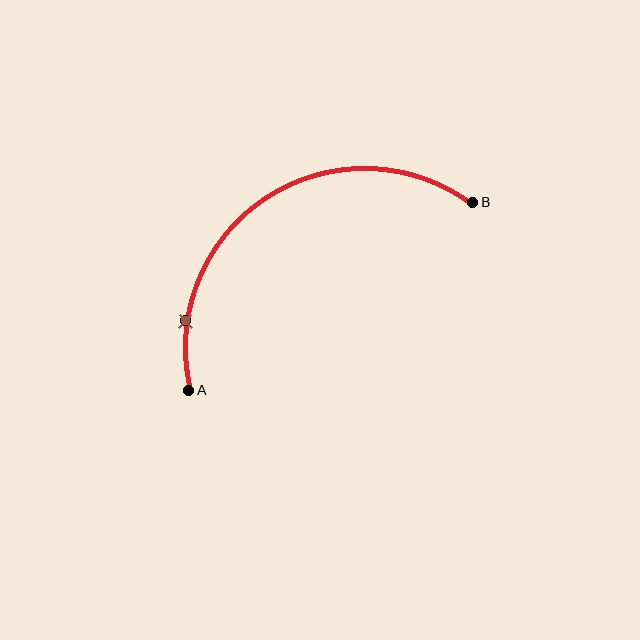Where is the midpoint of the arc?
The arc midpoint is the point on the curve farthest from the straight line joining A and B. It sits above that line.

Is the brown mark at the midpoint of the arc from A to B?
No. The brown mark lies on the arc but is closer to endpoint A. The arc midpoint would be at the point on the curve equidistant along the arc from both A and B.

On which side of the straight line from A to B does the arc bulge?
The arc bulges above the straight line connecting A and B.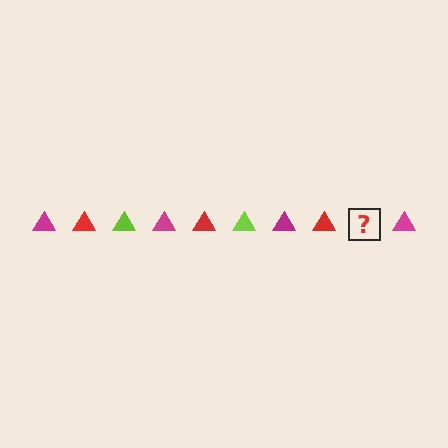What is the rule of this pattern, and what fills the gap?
The rule is that the pattern cycles through magenta, red, lime triangles. The gap should be filled with a lime triangle.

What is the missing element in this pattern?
The missing element is a lime triangle.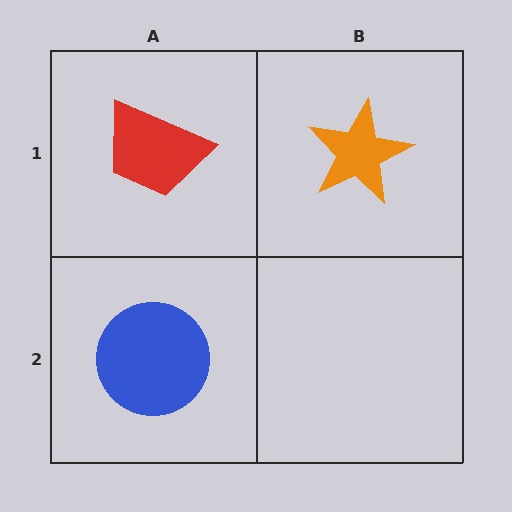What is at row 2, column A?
A blue circle.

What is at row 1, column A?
A red trapezoid.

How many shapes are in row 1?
2 shapes.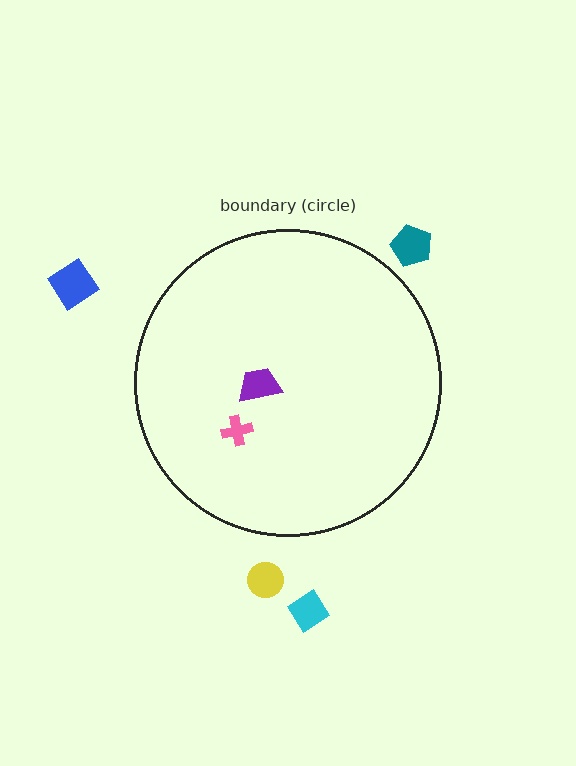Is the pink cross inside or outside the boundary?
Inside.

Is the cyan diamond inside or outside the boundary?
Outside.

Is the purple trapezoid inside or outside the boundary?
Inside.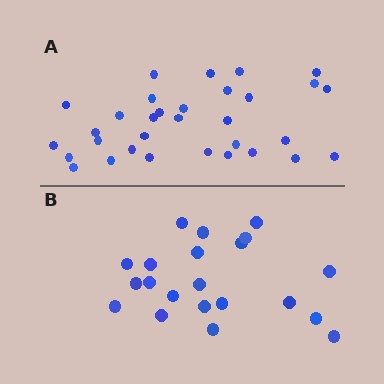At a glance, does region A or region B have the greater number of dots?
Region A (the top region) has more dots.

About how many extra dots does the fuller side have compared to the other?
Region A has roughly 12 or so more dots than region B.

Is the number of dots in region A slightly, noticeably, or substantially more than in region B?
Region A has substantially more. The ratio is roughly 1.5 to 1.